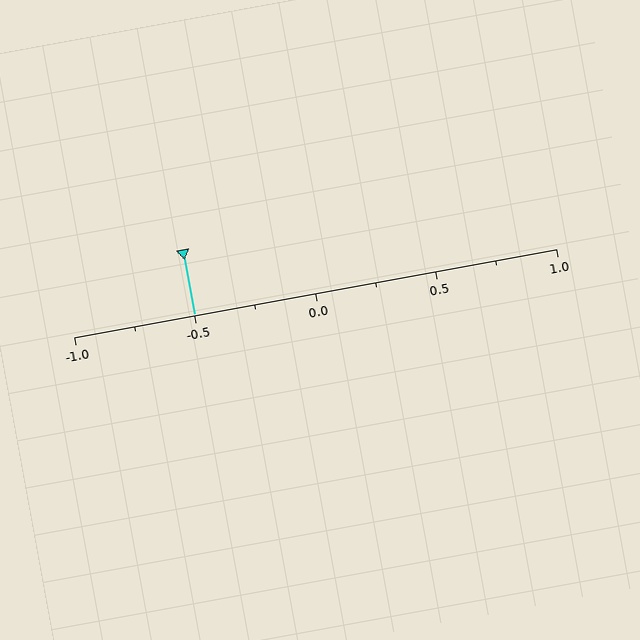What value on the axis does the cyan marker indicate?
The marker indicates approximately -0.5.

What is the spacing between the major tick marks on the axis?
The major ticks are spaced 0.5 apart.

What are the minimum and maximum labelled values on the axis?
The axis runs from -1.0 to 1.0.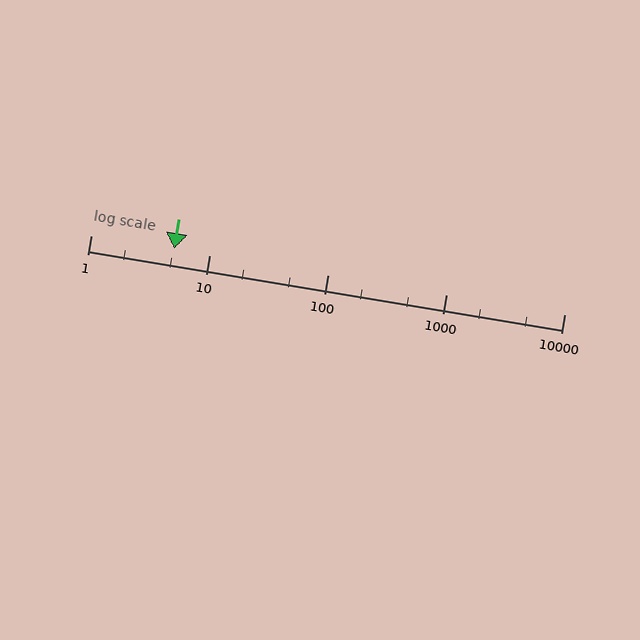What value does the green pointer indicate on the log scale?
The pointer indicates approximately 5.1.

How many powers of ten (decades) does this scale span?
The scale spans 4 decades, from 1 to 10000.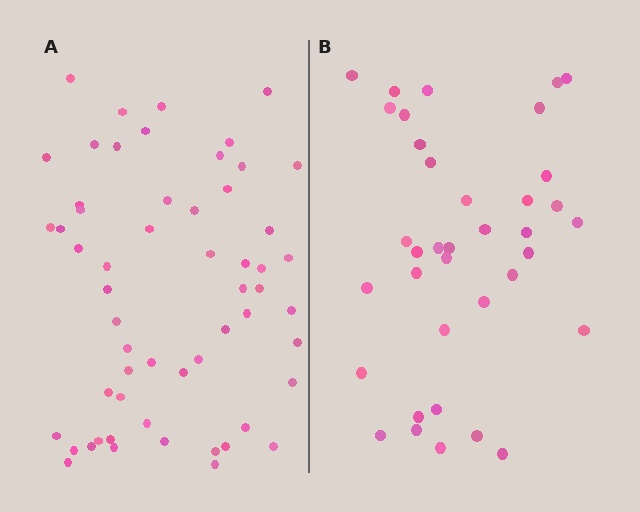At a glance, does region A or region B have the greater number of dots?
Region A (the left region) has more dots.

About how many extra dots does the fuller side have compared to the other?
Region A has approximately 20 more dots than region B.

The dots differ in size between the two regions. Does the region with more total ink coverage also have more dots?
No. Region B has more total ink coverage because its dots are larger, but region A actually contains more individual dots. Total area can be misleading — the number of items is what matters here.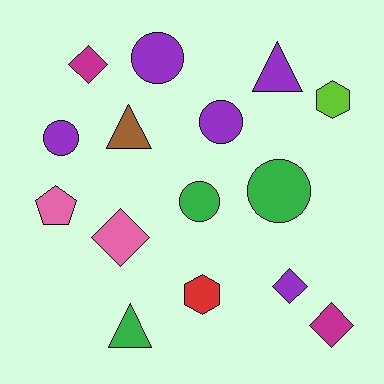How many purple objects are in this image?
There are 5 purple objects.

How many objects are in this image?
There are 15 objects.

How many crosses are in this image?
There are no crosses.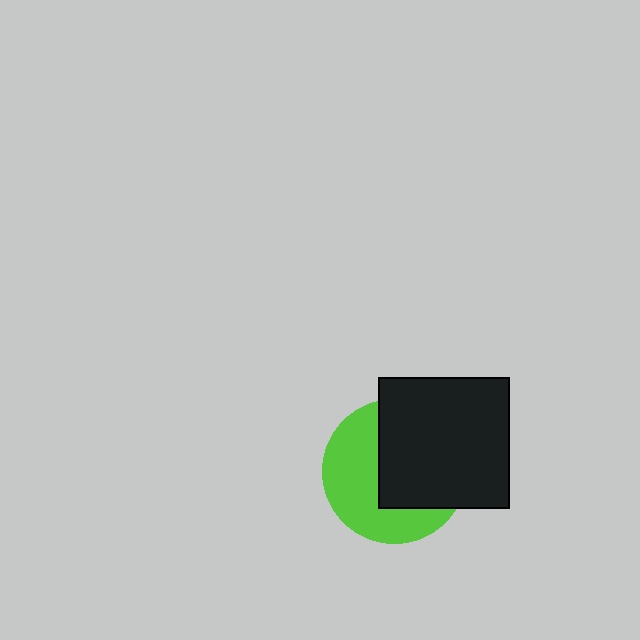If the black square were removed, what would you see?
You would see the complete lime circle.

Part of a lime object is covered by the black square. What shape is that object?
It is a circle.